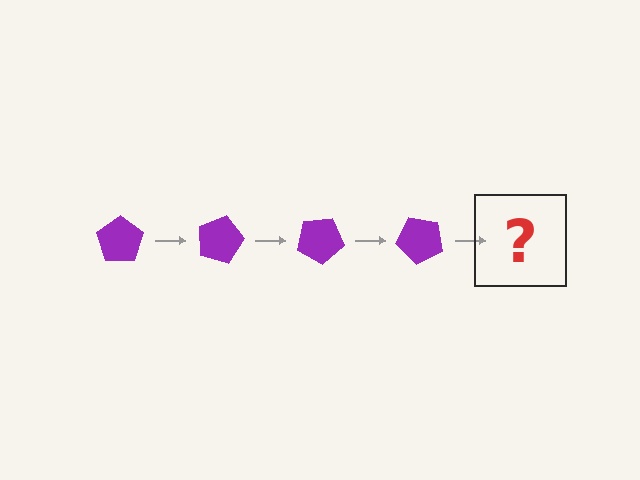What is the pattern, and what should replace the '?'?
The pattern is that the pentagon rotates 15 degrees each step. The '?' should be a purple pentagon rotated 60 degrees.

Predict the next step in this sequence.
The next step is a purple pentagon rotated 60 degrees.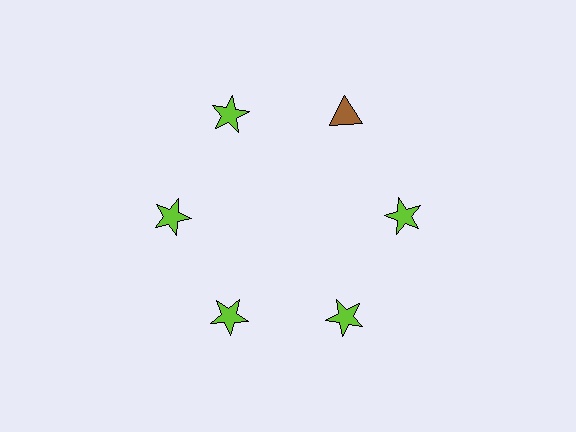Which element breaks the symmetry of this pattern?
The brown triangle at roughly the 1 o'clock position breaks the symmetry. All other shapes are lime stars.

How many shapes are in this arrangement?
There are 6 shapes arranged in a ring pattern.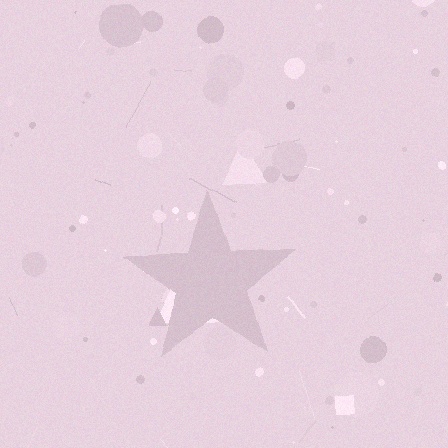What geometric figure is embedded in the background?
A star is embedded in the background.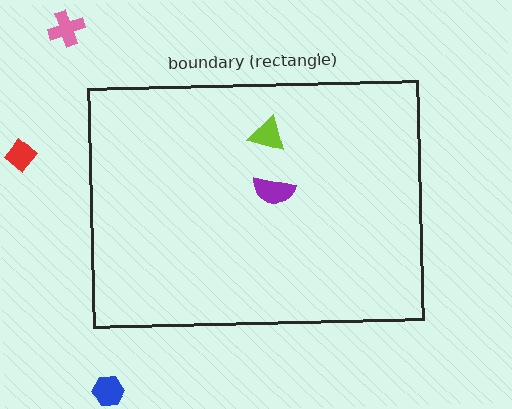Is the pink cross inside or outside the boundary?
Outside.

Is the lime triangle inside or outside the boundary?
Inside.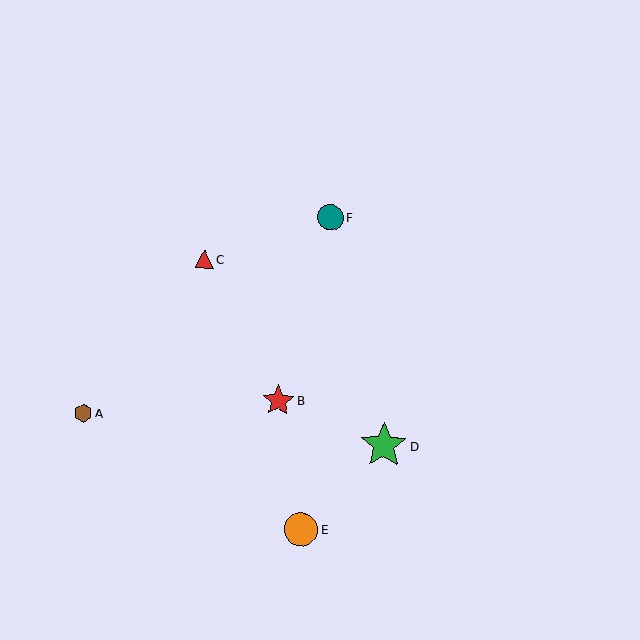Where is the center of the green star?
The center of the green star is at (384, 445).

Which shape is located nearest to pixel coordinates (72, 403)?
The brown hexagon (labeled A) at (83, 413) is nearest to that location.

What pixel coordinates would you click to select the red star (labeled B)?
Click at (278, 400) to select the red star B.